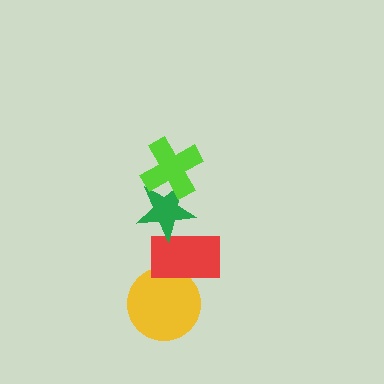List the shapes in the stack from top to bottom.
From top to bottom: the lime cross, the green star, the red rectangle, the yellow circle.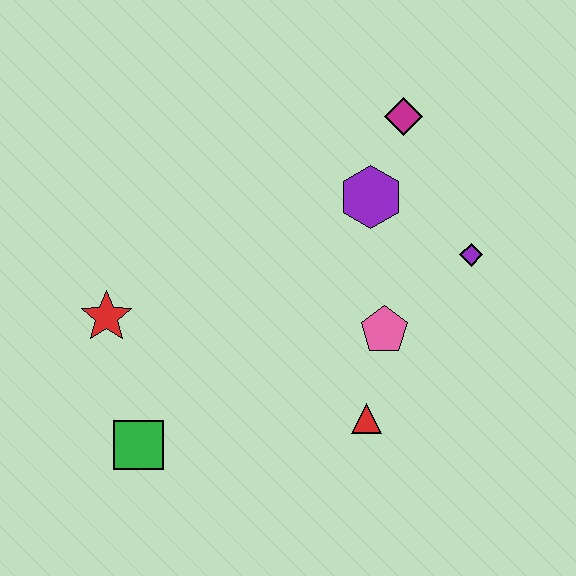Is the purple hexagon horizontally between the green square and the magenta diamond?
Yes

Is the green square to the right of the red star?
Yes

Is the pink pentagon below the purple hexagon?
Yes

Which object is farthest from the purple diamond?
The green square is farthest from the purple diamond.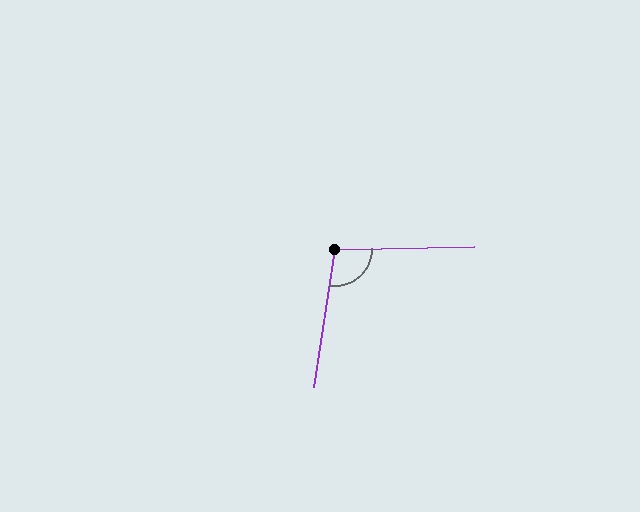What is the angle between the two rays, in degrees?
Approximately 100 degrees.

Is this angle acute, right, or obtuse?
It is obtuse.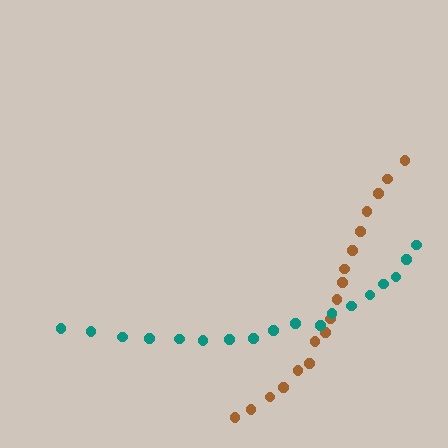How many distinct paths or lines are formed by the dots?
There are 2 distinct paths.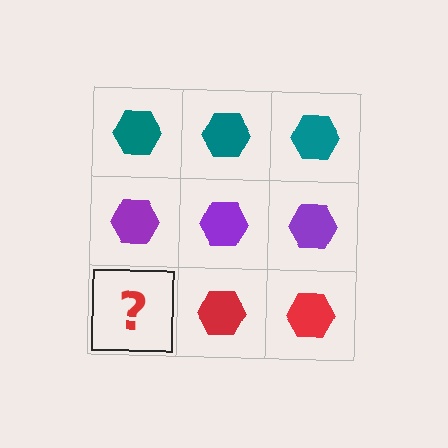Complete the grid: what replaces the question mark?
The question mark should be replaced with a red hexagon.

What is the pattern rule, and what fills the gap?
The rule is that each row has a consistent color. The gap should be filled with a red hexagon.